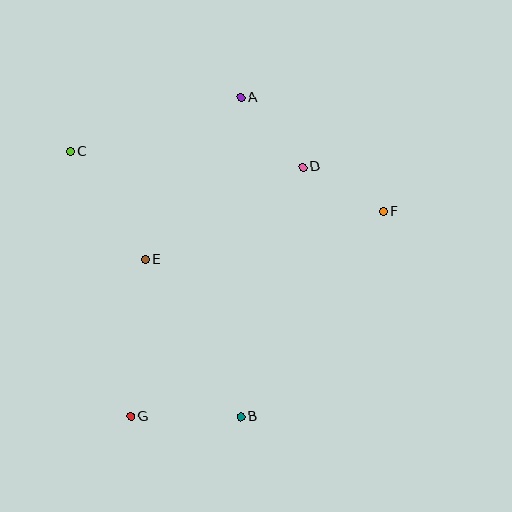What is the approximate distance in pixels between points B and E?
The distance between B and E is approximately 184 pixels.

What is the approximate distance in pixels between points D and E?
The distance between D and E is approximately 183 pixels.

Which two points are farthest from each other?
Points A and G are farthest from each other.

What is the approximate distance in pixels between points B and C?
The distance between B and C is approximately 315 pixels.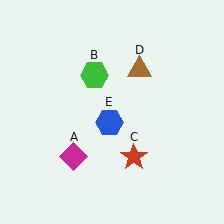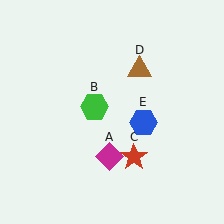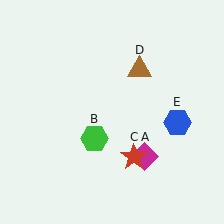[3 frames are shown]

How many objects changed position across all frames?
3 objects changed position: magenta diamond (object A), green hexagon (object B), blue hexagon (object E).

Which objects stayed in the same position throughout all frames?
Red star (object C) and brown triangle (object D) remained stationary.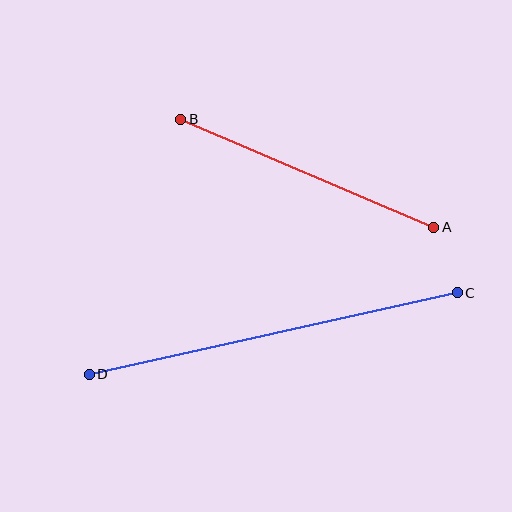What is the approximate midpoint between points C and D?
The midpoint is at approximately (273, 334) pixels.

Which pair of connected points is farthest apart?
Points C and D are farthest apart.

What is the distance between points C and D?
The distance is approximately 377 pixels.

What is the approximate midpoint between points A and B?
The midpoint is at approximately (307, 173) pixels.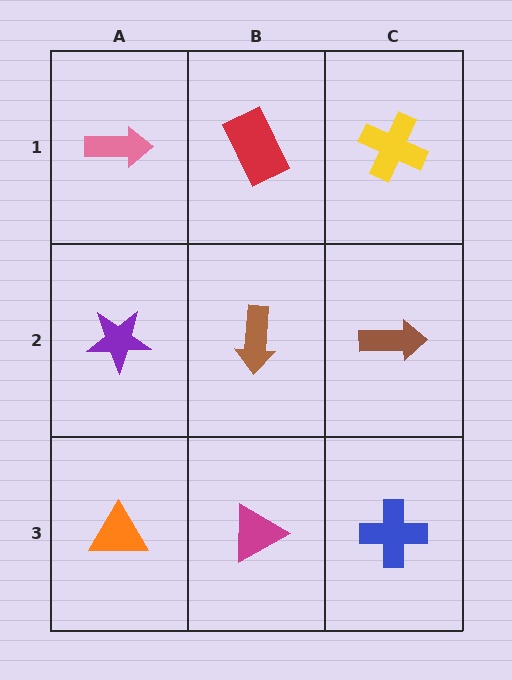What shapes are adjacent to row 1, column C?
A brown arrow (row 2, column C), a red rectangle (row 1, column B).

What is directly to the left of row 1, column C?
A red rectangle.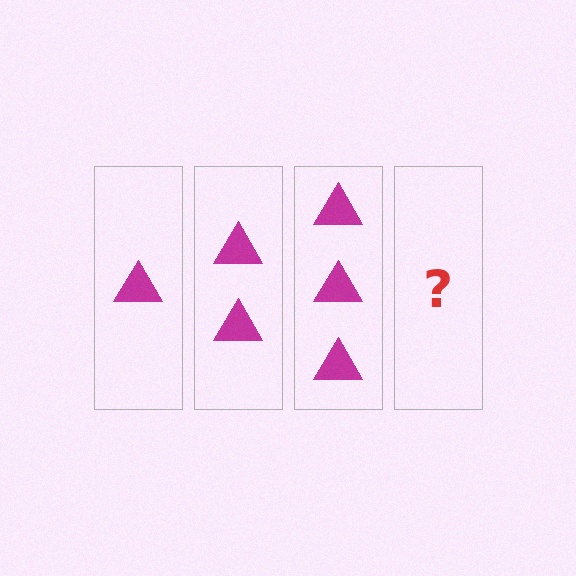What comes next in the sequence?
The next element should be 4 triangles.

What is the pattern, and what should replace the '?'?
The pattern is that each step adds one more triangle. The '?' should be 4 triangles.